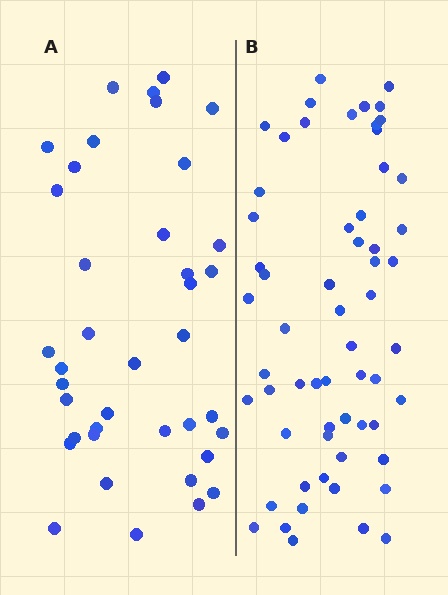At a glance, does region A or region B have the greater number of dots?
Region B (the right region) has more dots.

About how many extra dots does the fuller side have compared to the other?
Region B has approximately 20 more dots than region A.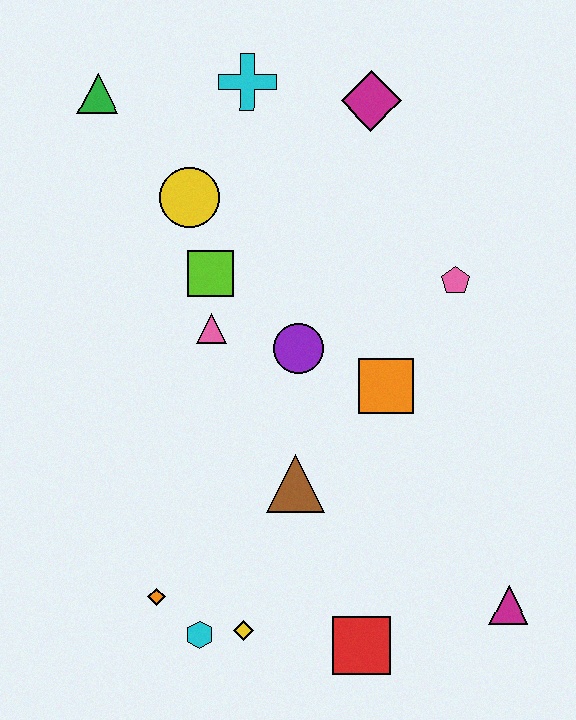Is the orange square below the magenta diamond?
Yes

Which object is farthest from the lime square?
The magenta triangle is farthest from the lime square.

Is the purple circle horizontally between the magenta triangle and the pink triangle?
Yes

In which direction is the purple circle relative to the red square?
The purple circle is above the red square.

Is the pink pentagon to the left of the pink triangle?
No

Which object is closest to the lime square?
The pink triangle is closest to the lime square.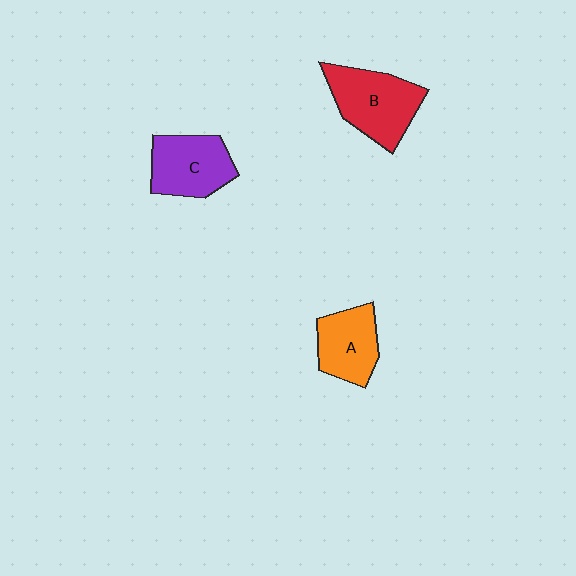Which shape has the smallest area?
Shape A (orange).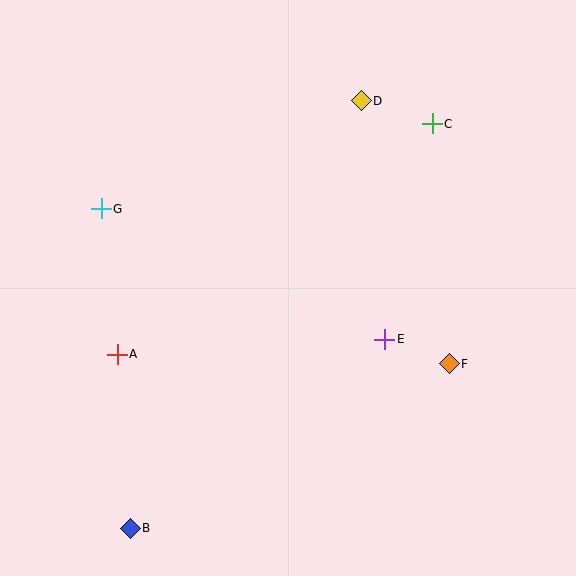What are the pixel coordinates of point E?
Point E is at (385, 339).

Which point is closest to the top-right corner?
Point C is closest to the top-right corner.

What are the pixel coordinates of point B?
Point B is at (130, 528).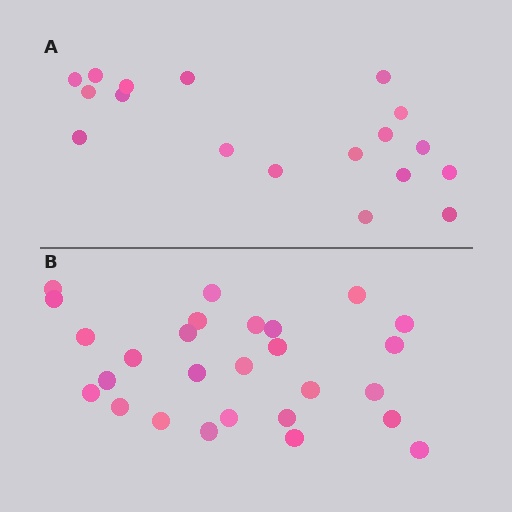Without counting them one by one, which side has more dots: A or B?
Region B (the bottom region) has more dots.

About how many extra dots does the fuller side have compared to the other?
Region B has roughly 8 or so more dots than region A.